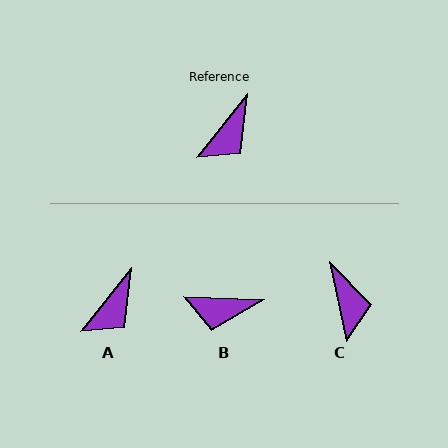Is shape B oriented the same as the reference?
No, it is off by about 54 degrees.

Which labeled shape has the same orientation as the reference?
A.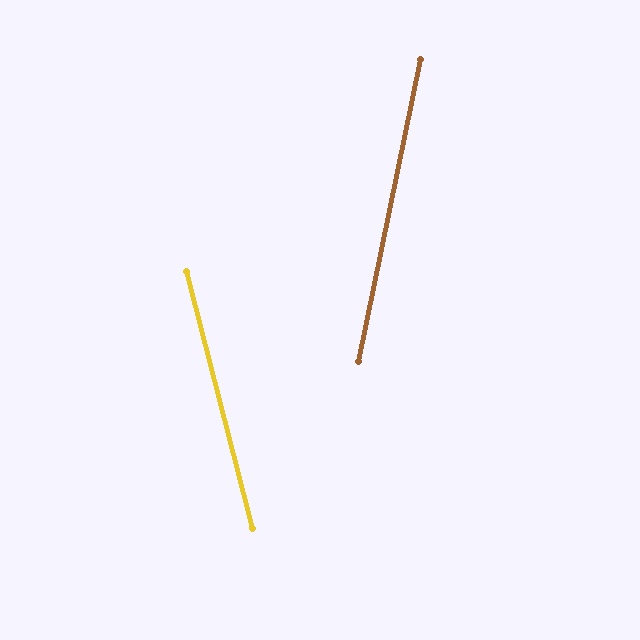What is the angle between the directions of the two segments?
Approximately 26 degrees.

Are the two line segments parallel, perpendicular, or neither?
Neither parallel nor perpendicular — they differ by about 26°.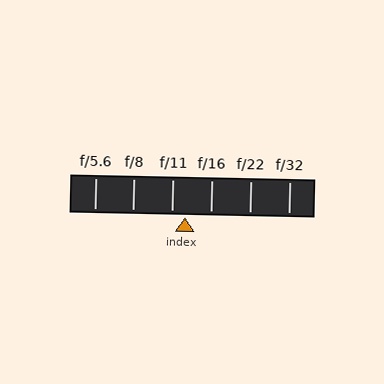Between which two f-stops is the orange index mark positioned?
The index mark is between f/11 and f/16.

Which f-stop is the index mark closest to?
The index mark is closest to f/11.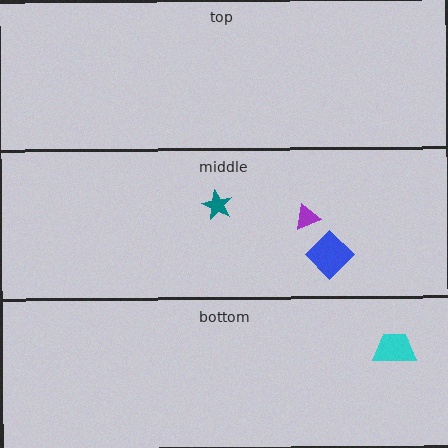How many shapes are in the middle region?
3.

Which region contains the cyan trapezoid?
The bottom region.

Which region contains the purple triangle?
The middle region.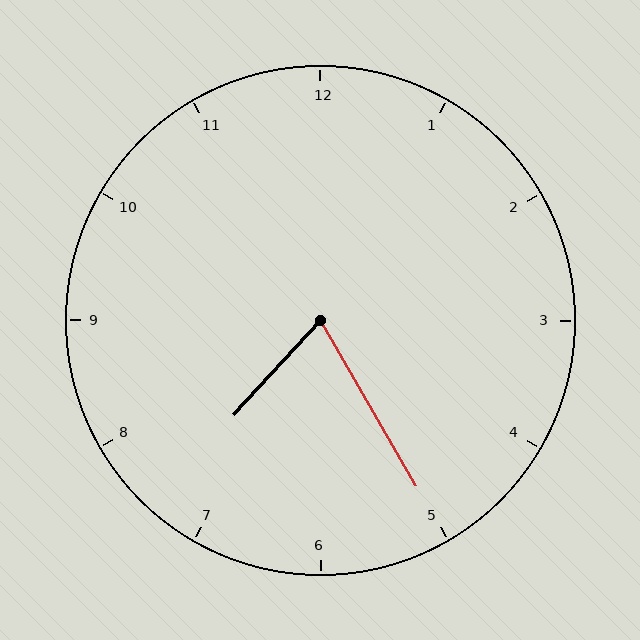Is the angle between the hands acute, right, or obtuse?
It is acute.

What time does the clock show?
7:25.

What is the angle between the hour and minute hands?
Approximately 72 degrees.